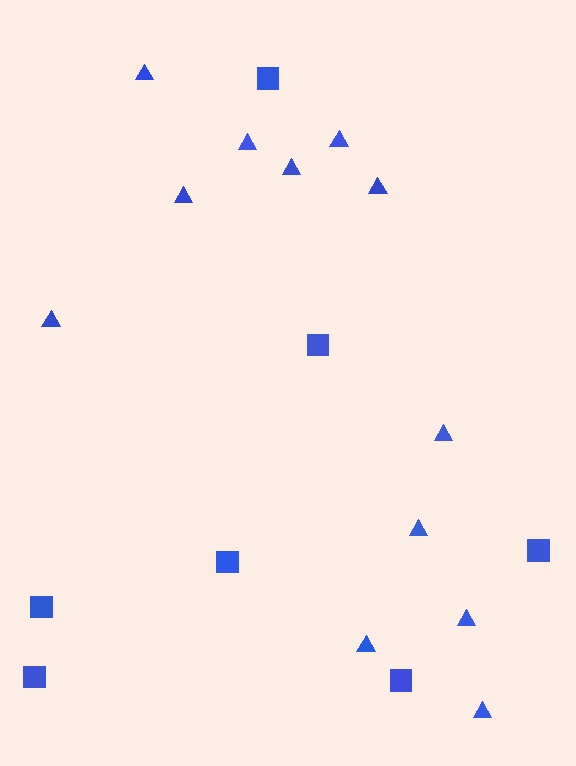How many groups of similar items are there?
There are 2 groups: one group of squares (7) and one group of triangles (12).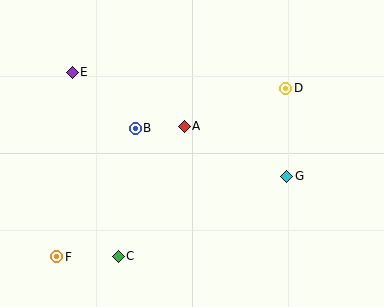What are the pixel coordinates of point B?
Point B is at (135, 128).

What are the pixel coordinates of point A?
Point A is at (184, 126).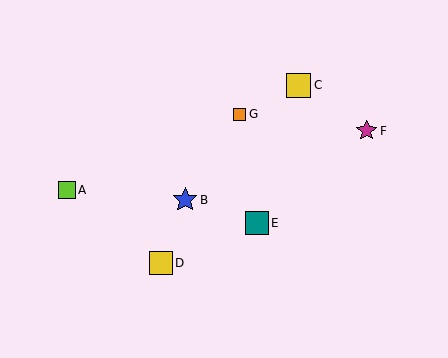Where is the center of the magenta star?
The center of the magenta star is at (366, 131).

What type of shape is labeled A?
Shape A is a lime square.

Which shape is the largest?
The blue star (labeled B) is the largest.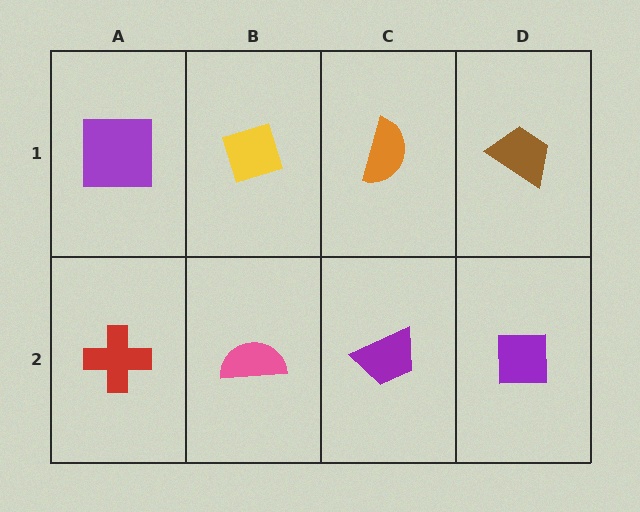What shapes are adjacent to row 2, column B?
A yellow diamond (row 1, column B), a red cross (row 2, column A), a purple trapezoid (row 2, column C).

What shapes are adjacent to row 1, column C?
A purple trapezoid (row 2, column C), a yellow diamond (row 1, column B), a brown trapezoid (row 1, column D).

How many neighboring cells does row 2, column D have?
2.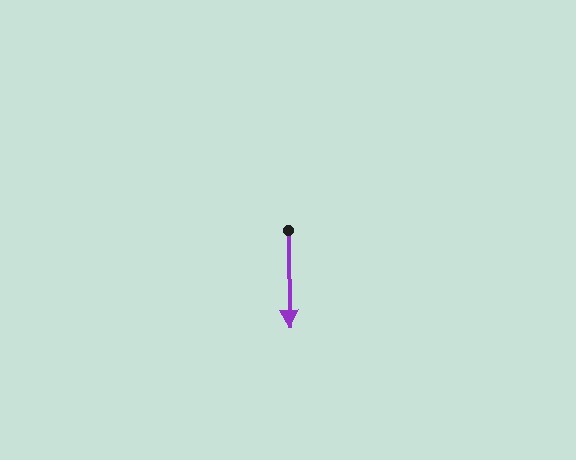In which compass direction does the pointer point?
South.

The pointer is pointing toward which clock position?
Roughly 6 o'clock.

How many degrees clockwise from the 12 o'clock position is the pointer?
Approximately 179 degrees.